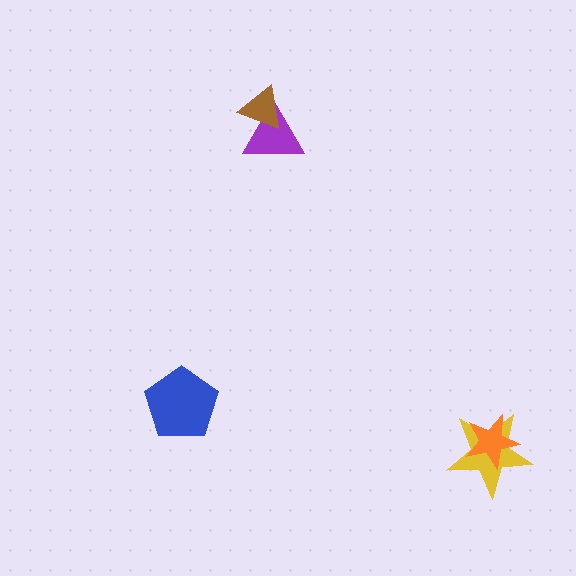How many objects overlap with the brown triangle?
1 object overlaps with the brown triangle.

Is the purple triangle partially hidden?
Yes, it is partially covered by another shape.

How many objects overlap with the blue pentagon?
0 objects overlap with the blue pentagon.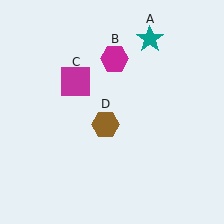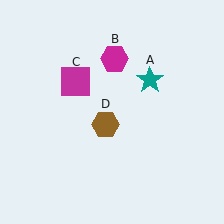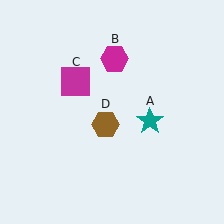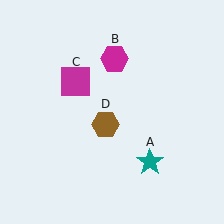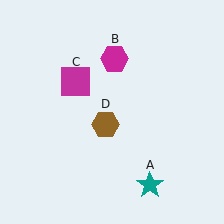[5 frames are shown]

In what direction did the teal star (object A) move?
The teal star (object A) moved down.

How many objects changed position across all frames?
1 object changed position: teal star (object A).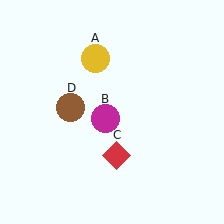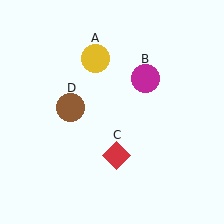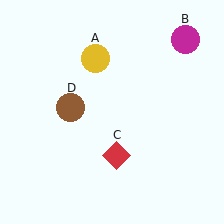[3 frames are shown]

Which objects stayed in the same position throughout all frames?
Yellow circle (object A) and red diamond (object C) and brown circle (object D) remained stationary.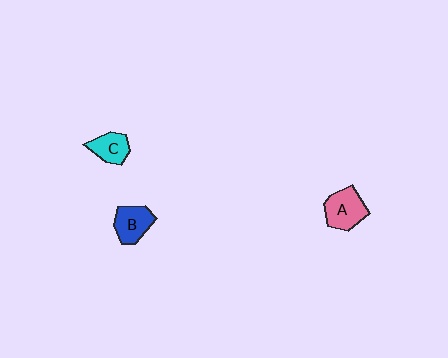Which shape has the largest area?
Shape A (pink).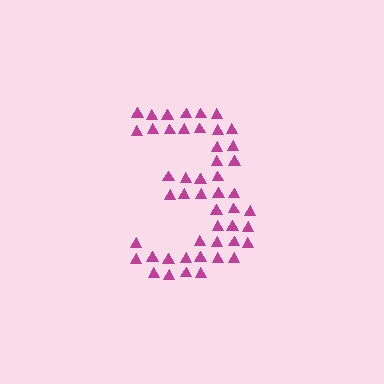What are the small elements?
The small elements are triangles.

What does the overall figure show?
The overall figure shows the digit 3.